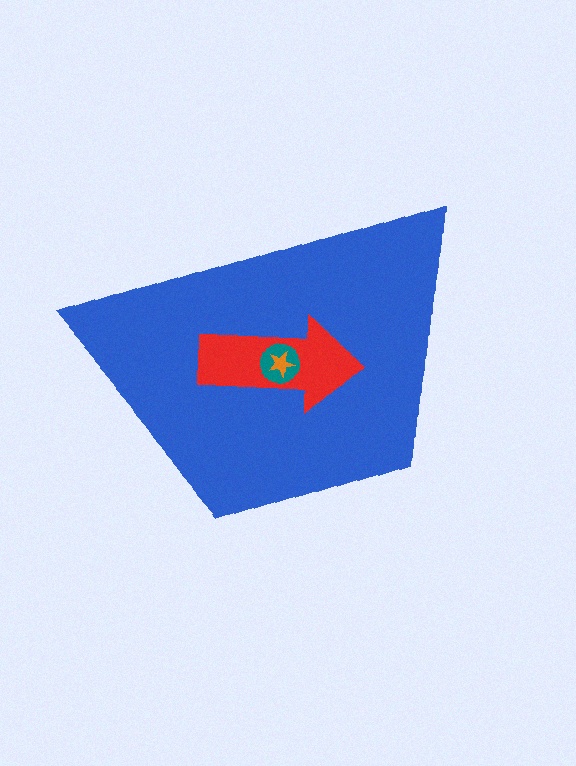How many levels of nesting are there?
4.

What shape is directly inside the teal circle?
The orange star.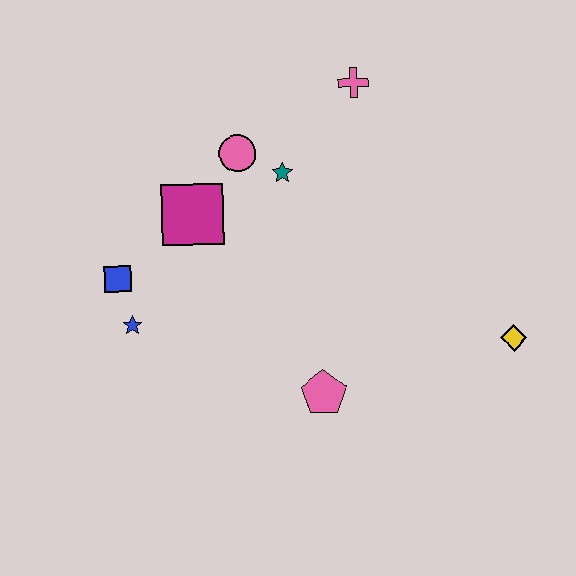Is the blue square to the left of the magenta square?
Yes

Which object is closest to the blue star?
The blue square is closest to the blue star.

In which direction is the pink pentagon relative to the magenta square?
The pink pentagon is below the magenta square.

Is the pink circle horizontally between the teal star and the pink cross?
No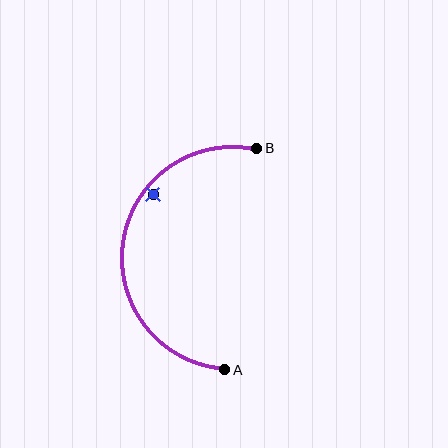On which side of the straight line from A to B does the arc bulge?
The arc bulges to the left of the straight line connecting A and B.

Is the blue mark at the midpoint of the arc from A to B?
No — the blue mark does not lie on the arc at all. It sits slightly inside the curve.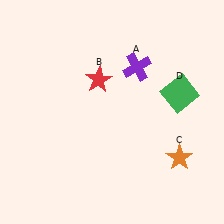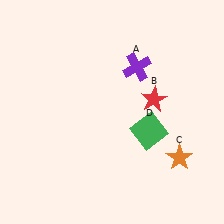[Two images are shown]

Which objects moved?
The objects that moved are: the red star (B), the green square (D).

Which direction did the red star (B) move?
The red star (B) moved right.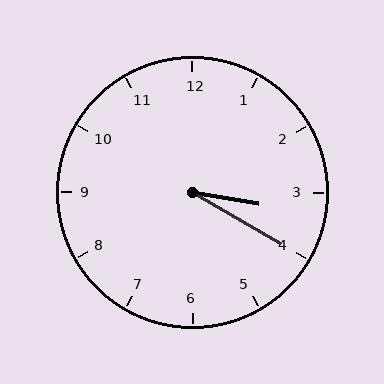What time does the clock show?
3:20.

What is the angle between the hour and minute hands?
Approximately 20 degrees.